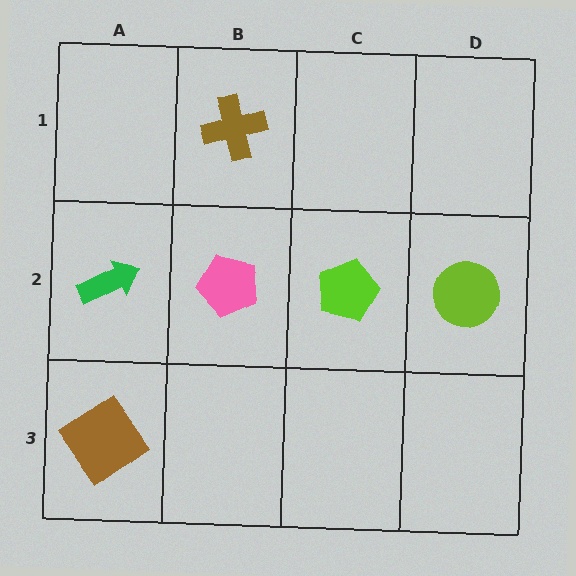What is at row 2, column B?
A pink pentagon.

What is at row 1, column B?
A brown cross.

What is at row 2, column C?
A lime pentagon.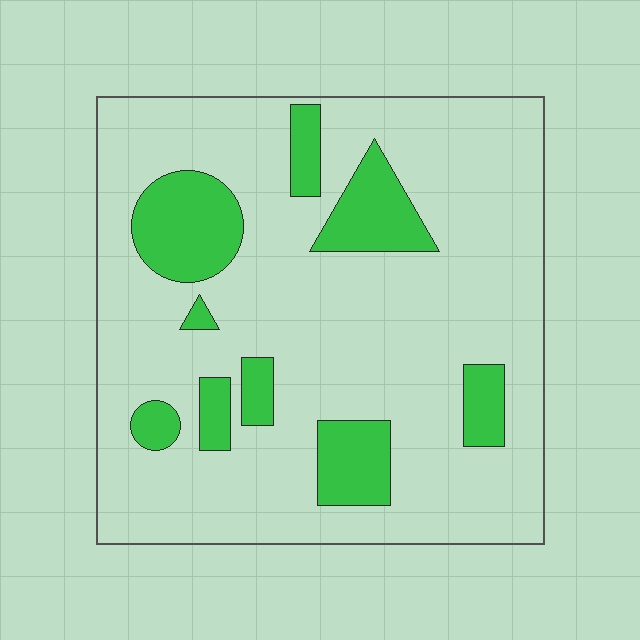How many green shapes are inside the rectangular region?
9.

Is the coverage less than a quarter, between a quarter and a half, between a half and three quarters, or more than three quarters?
Less than a quarter.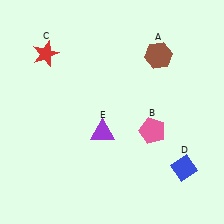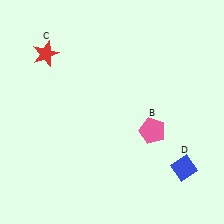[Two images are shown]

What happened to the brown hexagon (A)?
The brown hexagon (A) was removed in Image 2. It was in the top-right area of Image 1.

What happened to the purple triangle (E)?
The purple triangle (E) was removed in Image 2. It was in the bottom-left area of Image 1.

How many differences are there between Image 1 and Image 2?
There are 2 differences between the two images.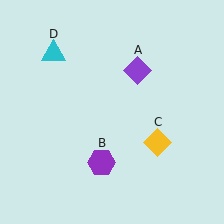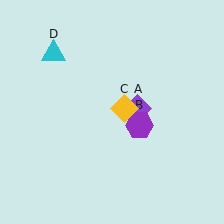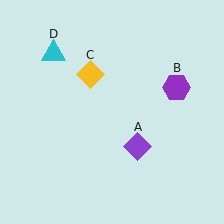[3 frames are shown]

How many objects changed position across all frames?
3 objects changed position: purple diamond (object A), purple hexagon (object B), yellow diamond (object C).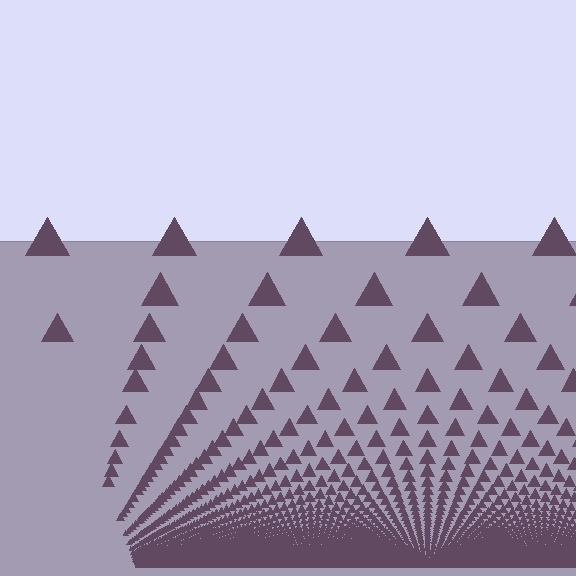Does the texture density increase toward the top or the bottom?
Density increases toward the bottom.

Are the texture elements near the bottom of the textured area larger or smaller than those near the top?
Smaller. The gradient is inverted — elements near the bottom are smaller and denser.